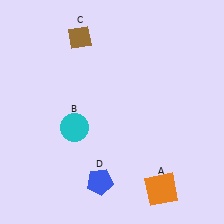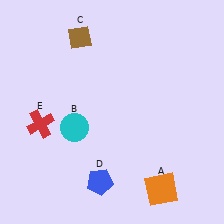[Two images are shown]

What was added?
A red cross (E) was added in Image 2.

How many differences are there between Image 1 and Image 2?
There is 1 difference between the two images.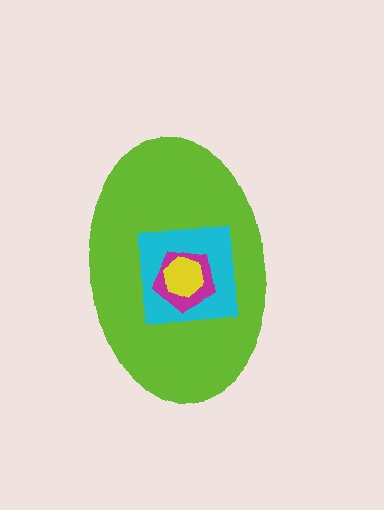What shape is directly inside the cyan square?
The magenta pentagon.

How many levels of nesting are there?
4.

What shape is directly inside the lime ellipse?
The cyan square.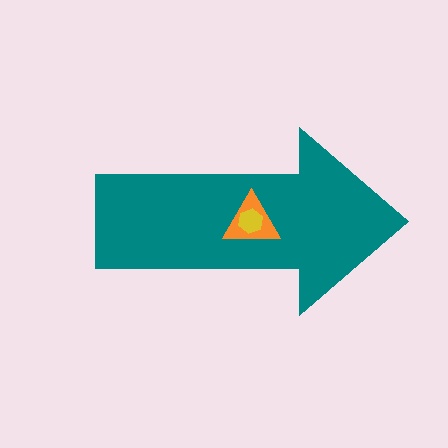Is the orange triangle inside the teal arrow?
Yes.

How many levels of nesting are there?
3.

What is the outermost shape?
The teal arrow.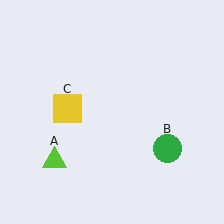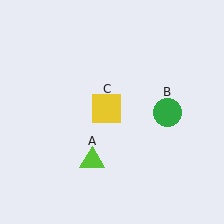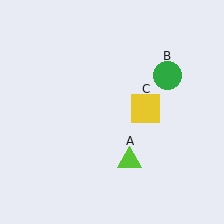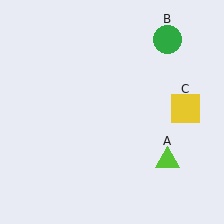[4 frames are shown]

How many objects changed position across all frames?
3 objects changed position: lime triangle (object A), green circle (object B), yellow square (object C).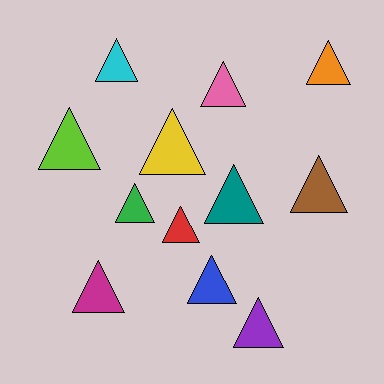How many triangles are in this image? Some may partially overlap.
There are 12 triangles.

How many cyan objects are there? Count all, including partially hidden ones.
There is 1 cyan object.